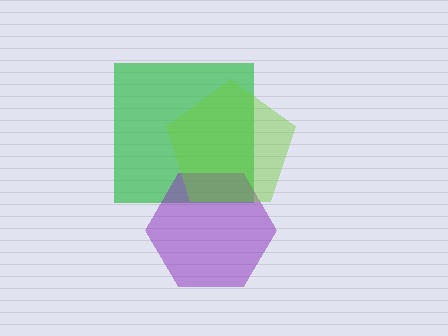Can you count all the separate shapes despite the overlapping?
Yes, there are 3 separate shapes.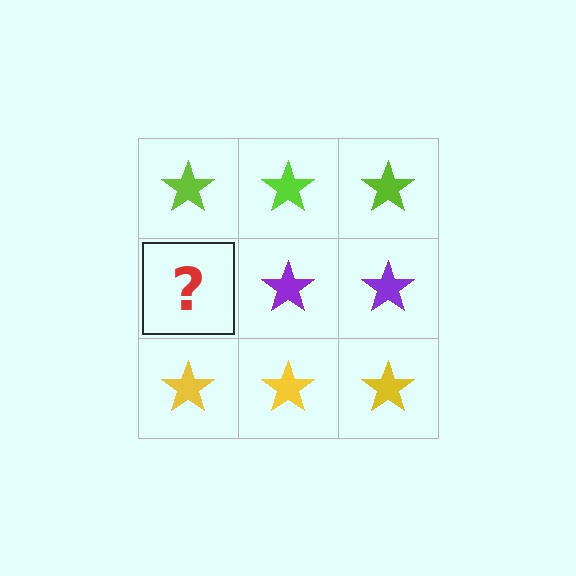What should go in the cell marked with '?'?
The missing cell should contain a purple star.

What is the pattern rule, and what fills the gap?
The rule is that each row has a consistent color. The gap should be filled with a purple star.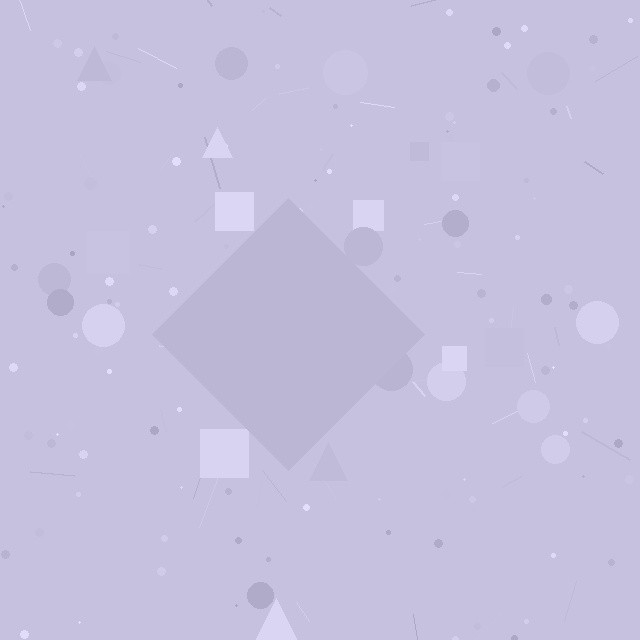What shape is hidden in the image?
A diamond is hidden in the image.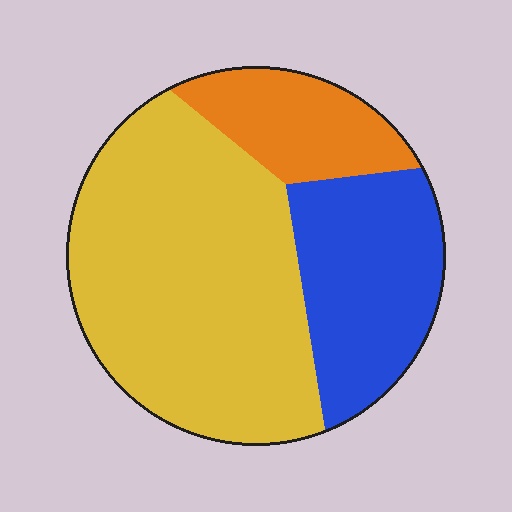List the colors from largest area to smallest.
From largest to smallest: yellow, blue, orange.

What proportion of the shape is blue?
Blue takes up about one quarter (1/4) of the shape.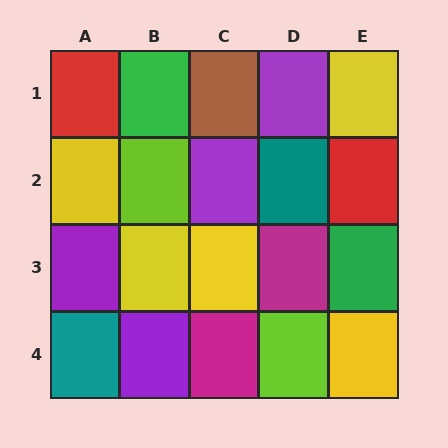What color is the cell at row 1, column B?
Green.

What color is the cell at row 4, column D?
Lime.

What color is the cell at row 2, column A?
Yellow.